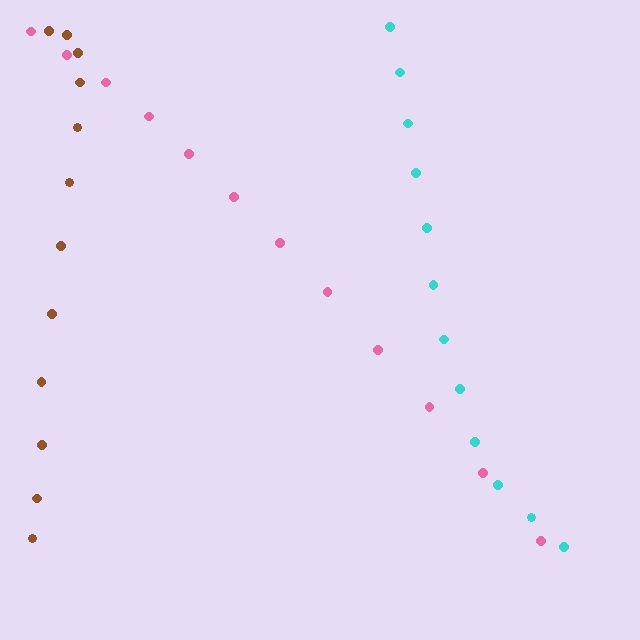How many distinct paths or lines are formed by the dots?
There are 3 distinct paths.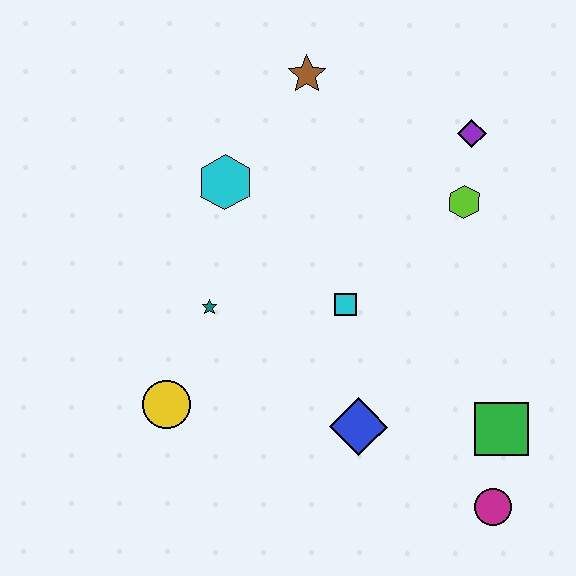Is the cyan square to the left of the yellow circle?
No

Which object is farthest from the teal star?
The magenta circle is farthest from the teal star.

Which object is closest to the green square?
The magenta circle is closest to the green square.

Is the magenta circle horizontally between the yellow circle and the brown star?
No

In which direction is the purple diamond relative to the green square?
The purple diamond is above the green square.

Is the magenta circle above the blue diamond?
No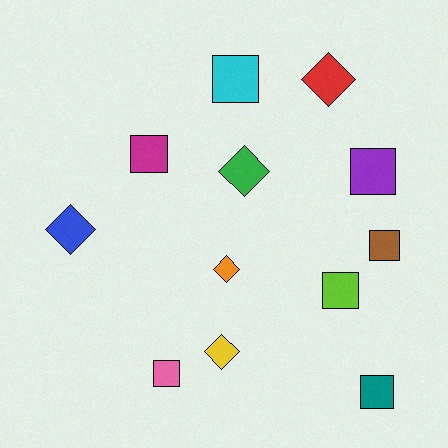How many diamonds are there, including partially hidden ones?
There are 5 diamonds.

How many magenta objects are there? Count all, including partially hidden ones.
There is 1 magenta object.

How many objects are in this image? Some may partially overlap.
There are 12 objects.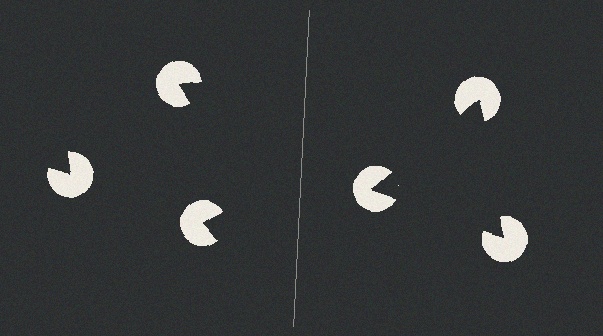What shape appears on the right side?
An illusory triangle.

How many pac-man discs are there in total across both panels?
6 — 3 on each side.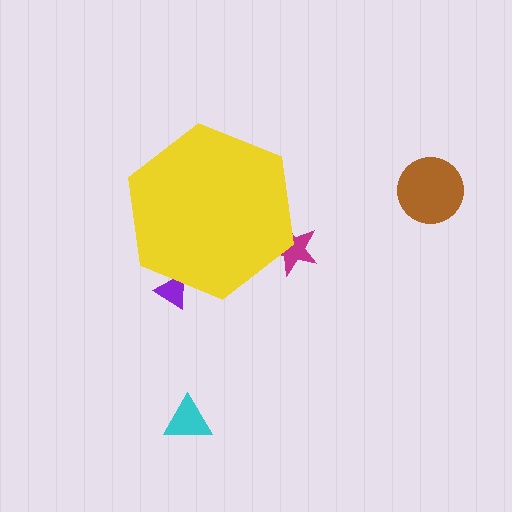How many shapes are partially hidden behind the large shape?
2 shapes are partially hidden.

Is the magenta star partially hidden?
Yes, the magenta star is partially hidden behind the yellow hexagon.